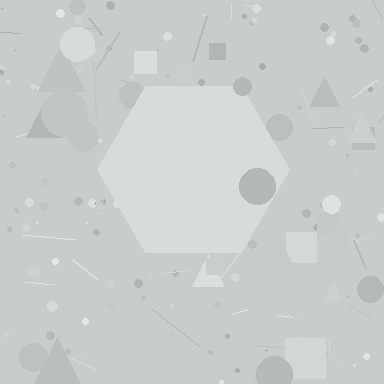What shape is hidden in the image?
A hexagon is hidden in the image.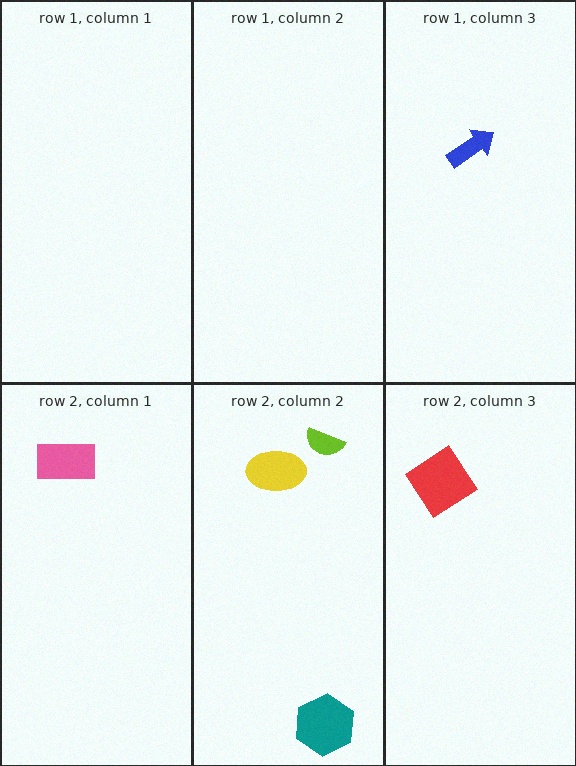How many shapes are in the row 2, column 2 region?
3.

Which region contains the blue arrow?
The row 1, column 3 region.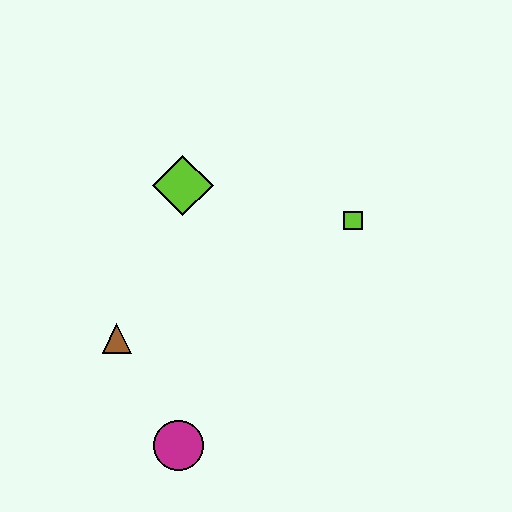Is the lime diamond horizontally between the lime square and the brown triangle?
Yes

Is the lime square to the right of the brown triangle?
Yes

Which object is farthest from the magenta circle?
The lime square is farthest from the magenta circle.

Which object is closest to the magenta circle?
The brown triangle is closest to the magenta circle.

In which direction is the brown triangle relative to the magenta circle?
The brown triangle is above the magenta circle.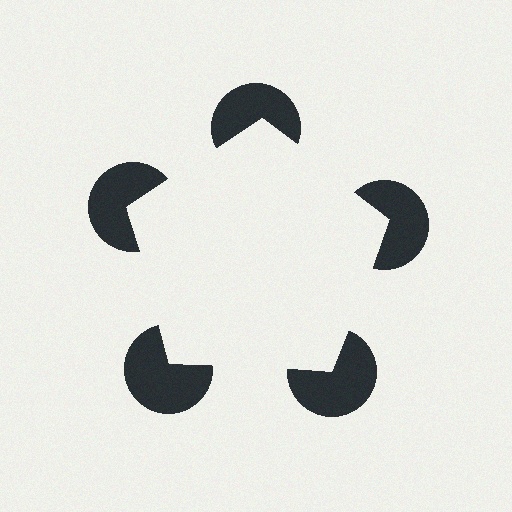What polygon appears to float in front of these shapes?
An illusory pentagon — its edges are inferred from the aligned wedge cuts in the pac-man discs, not physically drawn.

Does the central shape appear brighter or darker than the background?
It typically appears slightly brighter than the background, even though no actual brightness change is drawn.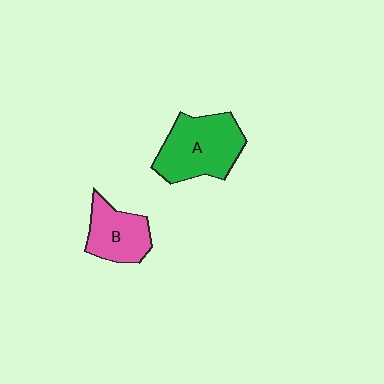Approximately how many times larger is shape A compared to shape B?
Approximately 1.5 times.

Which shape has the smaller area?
Shape B (pink).